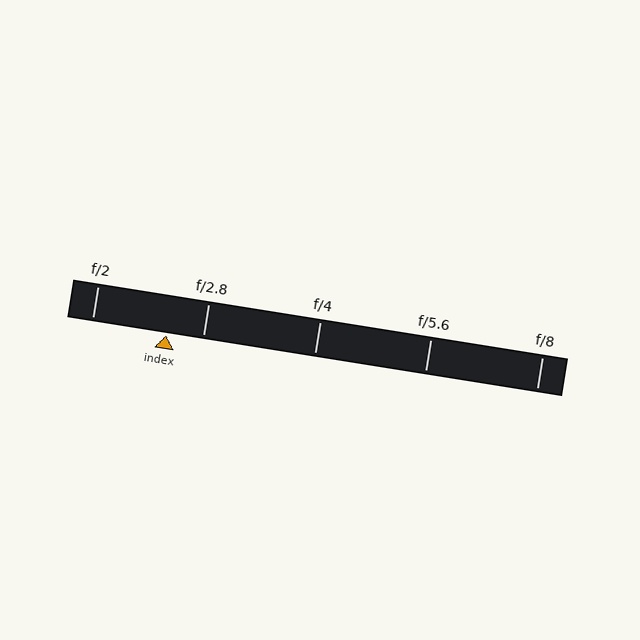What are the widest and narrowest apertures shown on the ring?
The widest aperture shown is f/2 and the narrowest is f/8.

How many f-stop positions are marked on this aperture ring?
There are 5 f-stop positions marked.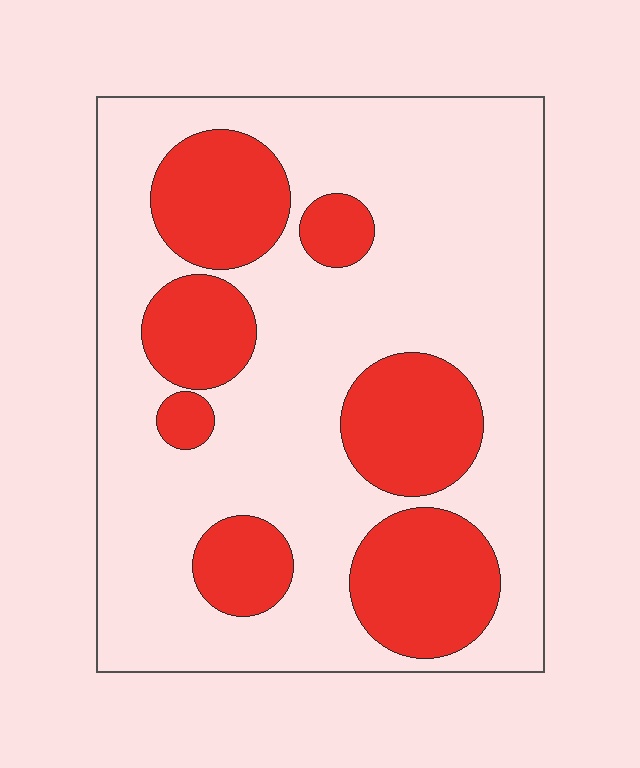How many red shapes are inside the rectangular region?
7.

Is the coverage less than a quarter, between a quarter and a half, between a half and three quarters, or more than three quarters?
Between a quarter and a half.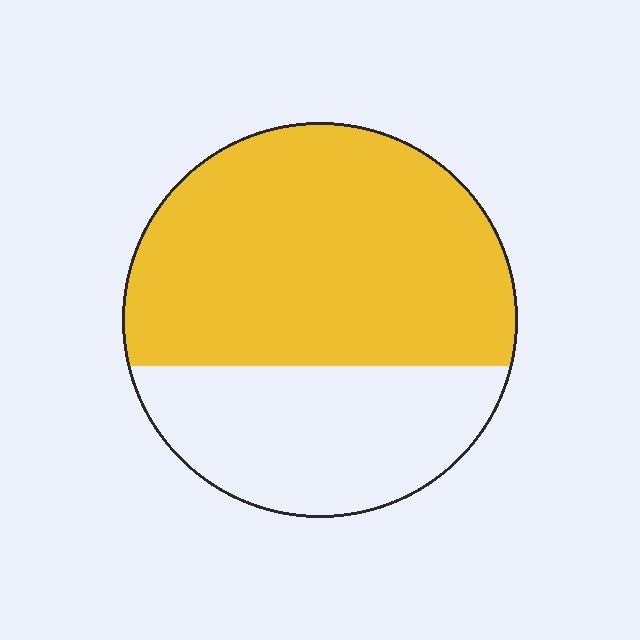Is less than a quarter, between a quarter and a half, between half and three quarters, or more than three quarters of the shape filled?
Between half and three quarters.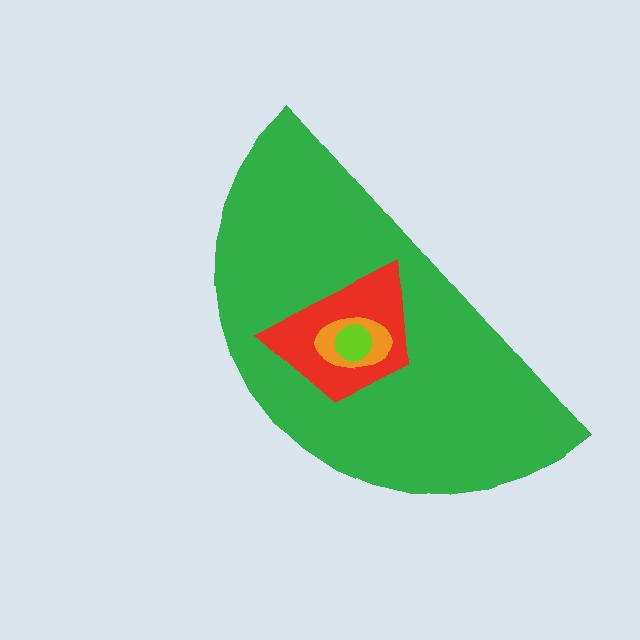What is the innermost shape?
The lime circle.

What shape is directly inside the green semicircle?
The red trapezoid.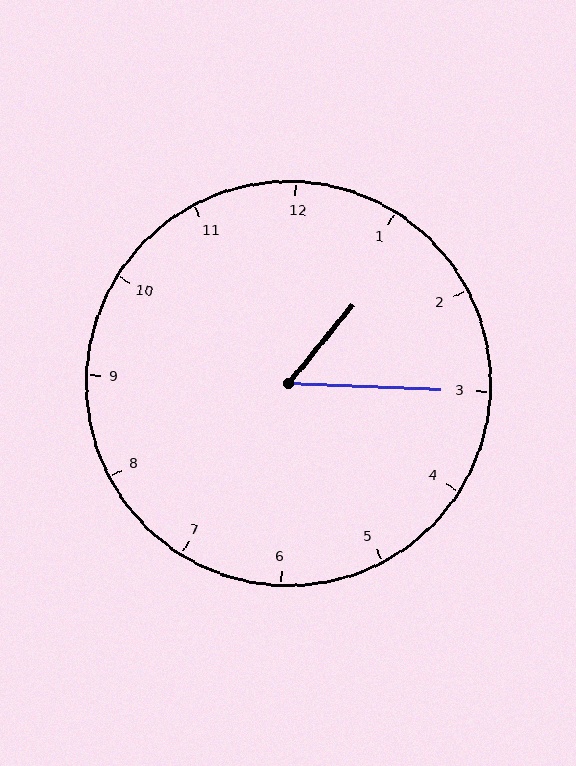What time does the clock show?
1:15.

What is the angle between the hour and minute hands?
Approximately 52 degrees.